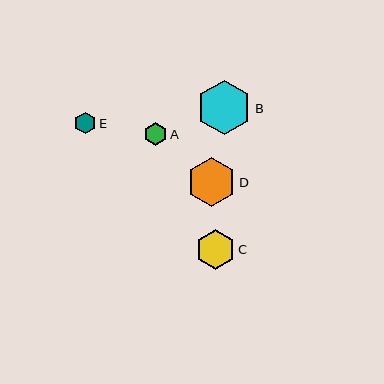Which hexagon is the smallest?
Hexagon E is the smallest with a size of approximately 22 pixels.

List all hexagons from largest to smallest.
From largest to smallest: B, D, C, A, E.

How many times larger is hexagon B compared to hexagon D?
Hexagon B is approximately 1.1 times the size of hexagon D.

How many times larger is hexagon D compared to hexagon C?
Hexagon D is approximately 1.2 times the size of hexagon C.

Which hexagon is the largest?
Hexagon B is the largest with a size of approximately 55 pixels.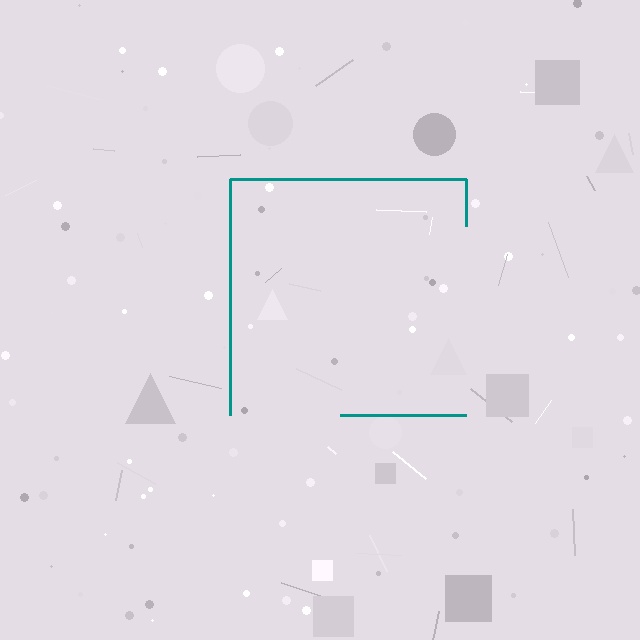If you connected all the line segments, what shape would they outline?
They would outline a square.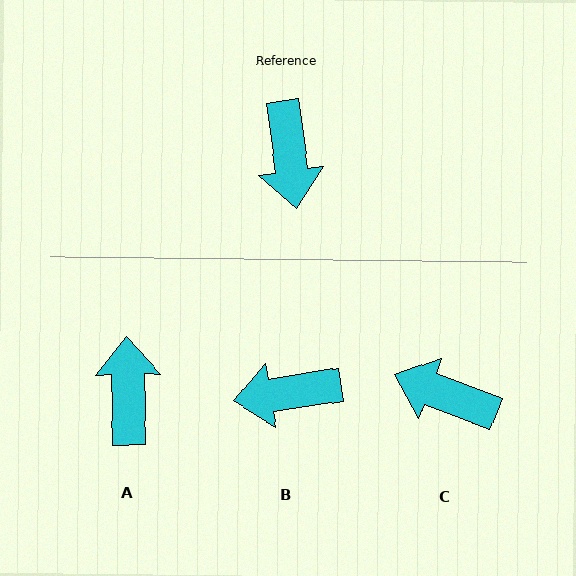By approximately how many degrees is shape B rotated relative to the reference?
Approximately 89 degrees clockwise.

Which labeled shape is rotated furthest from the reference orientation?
A, about 173 degrees away.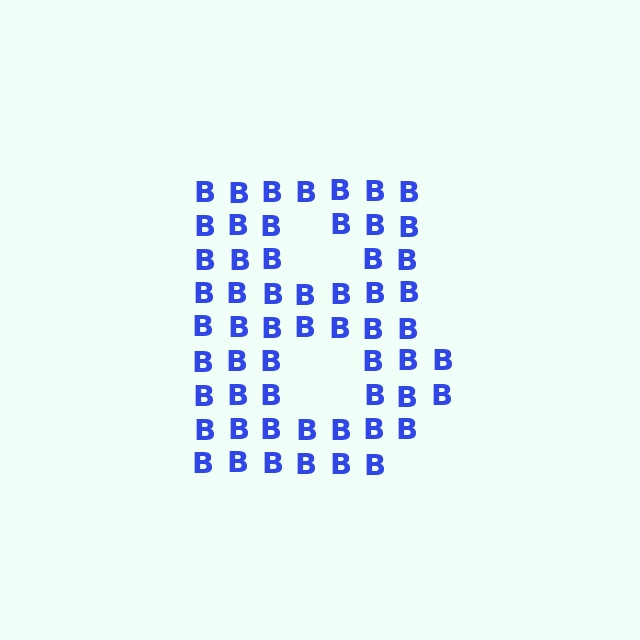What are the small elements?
The small elements are letter B's.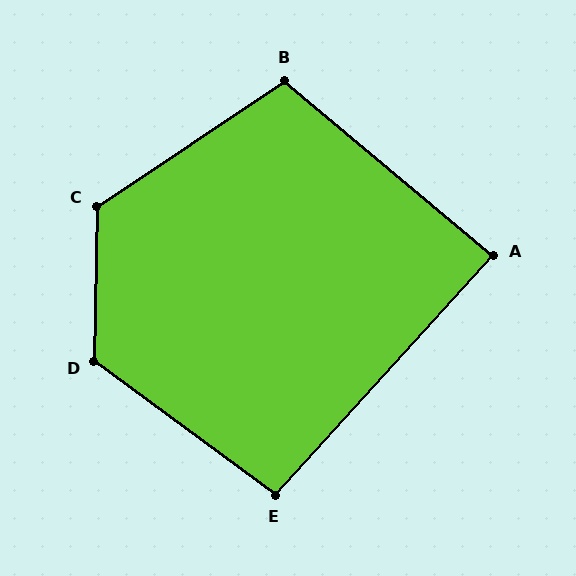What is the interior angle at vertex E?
Approximately 96 degrees (obtuse).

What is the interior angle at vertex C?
Approximately 125 degrees (obtuse).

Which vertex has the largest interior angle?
D, at approximately 125 degrees.